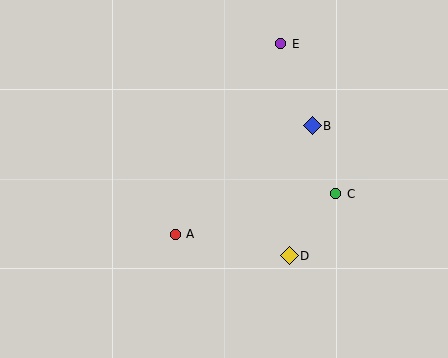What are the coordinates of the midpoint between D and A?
The midpoint between D and A is at (232, 245).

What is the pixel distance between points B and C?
The distance between B and C is 72 pixels.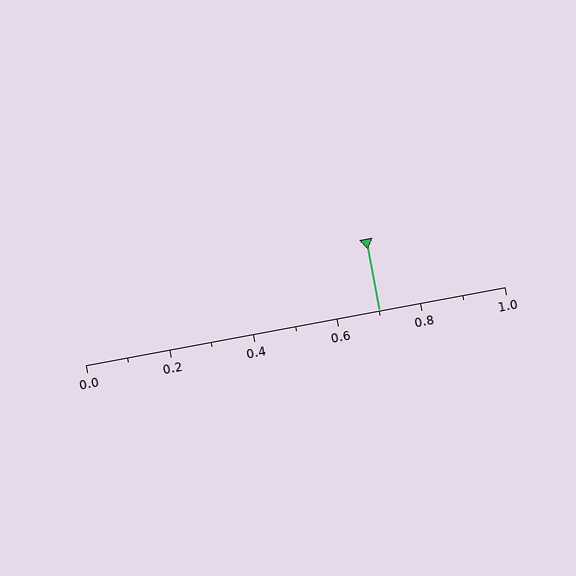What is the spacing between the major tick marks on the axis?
The major ticks are spaced 0.2 apart.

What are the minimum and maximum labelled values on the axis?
The axis runs from 0.0 to 1.0.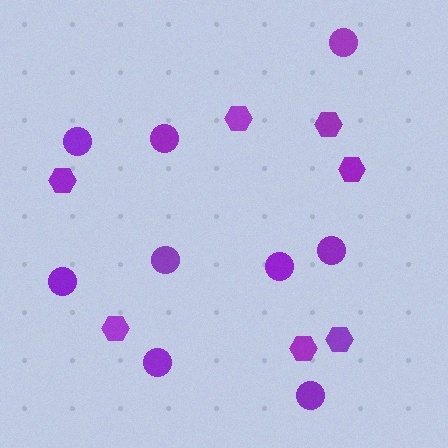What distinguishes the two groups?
There are 2 groups: one group of hexagons (7) and one group of circles (9).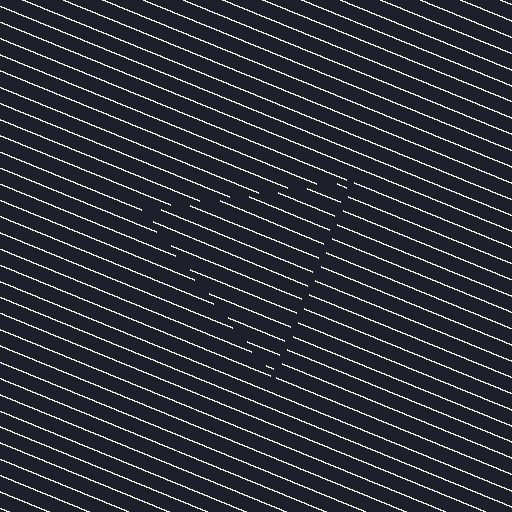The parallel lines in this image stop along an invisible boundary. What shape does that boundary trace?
An illusory triangle. The interior of the shape contains the same grating, shifted by half a period — the contour is defined by the phase discontinuity where line-ends from the inner and outer gratings abut.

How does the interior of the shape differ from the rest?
The interior of the shape contains the same grating, shifted by half a period — the contour is defined by the phase discontinuity where line-ends from the inner and outer gratings abut.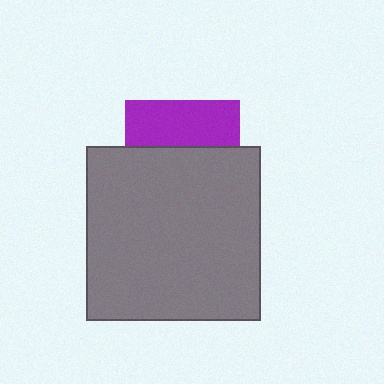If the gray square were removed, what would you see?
You would see the complete purple square.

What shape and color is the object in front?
The object in front is a gray square.